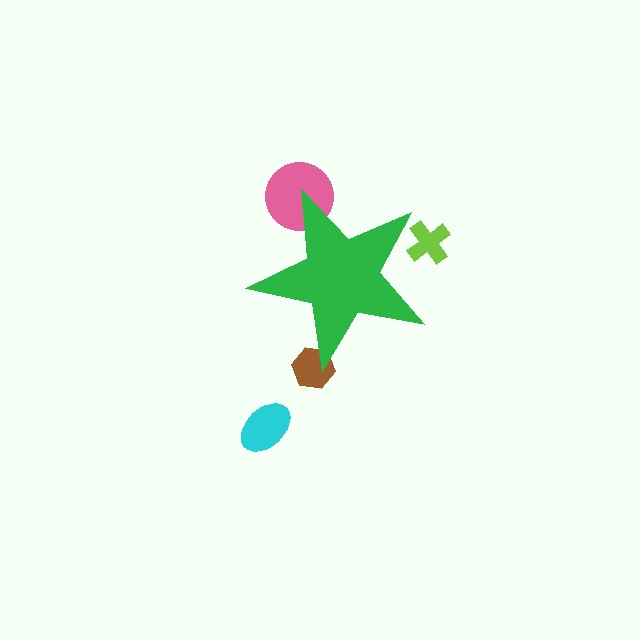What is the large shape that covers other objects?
A green star.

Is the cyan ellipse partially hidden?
No, the cyan ellipse is fully visible.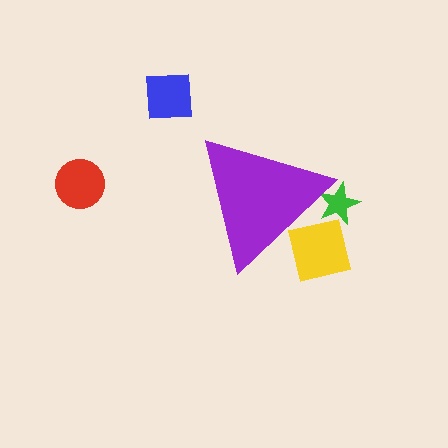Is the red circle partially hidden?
No, the red circle is fully visible.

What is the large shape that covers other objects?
A purple triangle.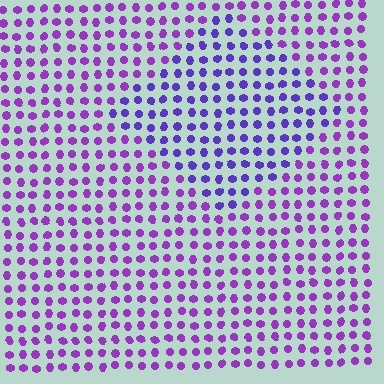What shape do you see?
I see a diamond.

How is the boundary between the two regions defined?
The boundary is defined purely by a slight shift in hue (about 28 degrees). Spacing, size, and orientation are identical on both sides.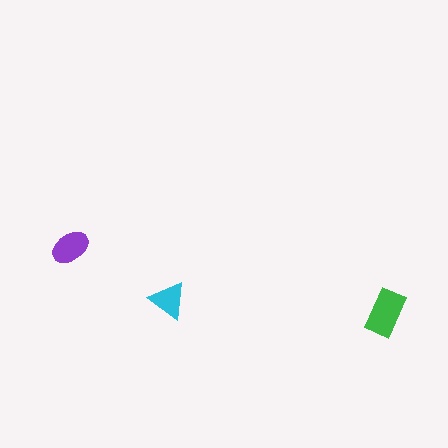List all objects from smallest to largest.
The cyan triangle, the purple ellipse, the green rectangle.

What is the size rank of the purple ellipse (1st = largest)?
2nd.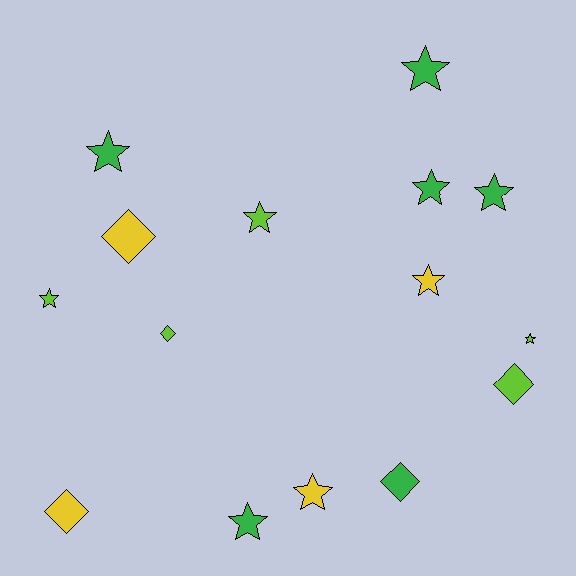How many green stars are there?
There are 5 green stars.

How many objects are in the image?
There are 15 objects.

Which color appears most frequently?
Green, with 6 objects.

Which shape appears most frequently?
Star, with 10 objects.